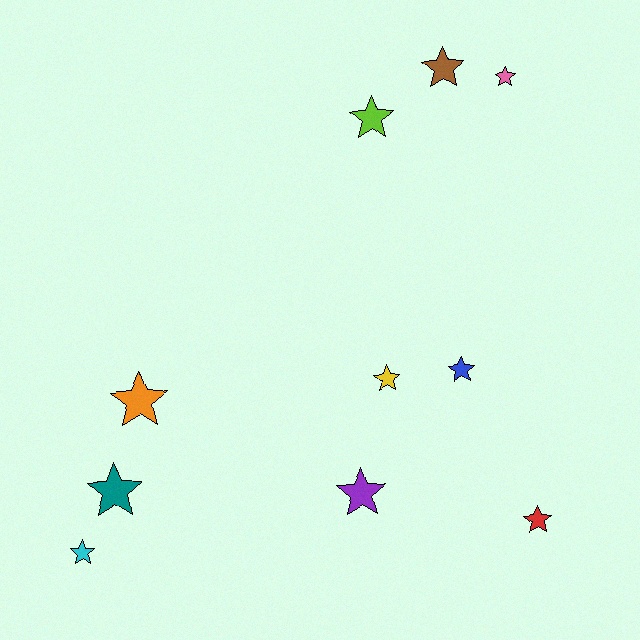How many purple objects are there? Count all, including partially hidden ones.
There is 1 purple object.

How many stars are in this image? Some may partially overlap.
There are 10 stars.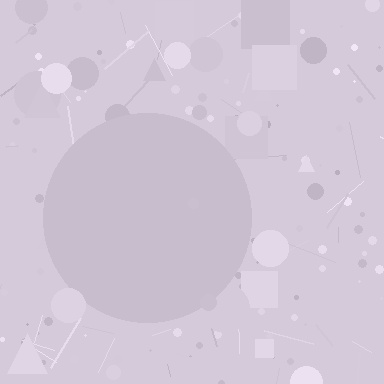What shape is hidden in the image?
A circle is hidden in the image.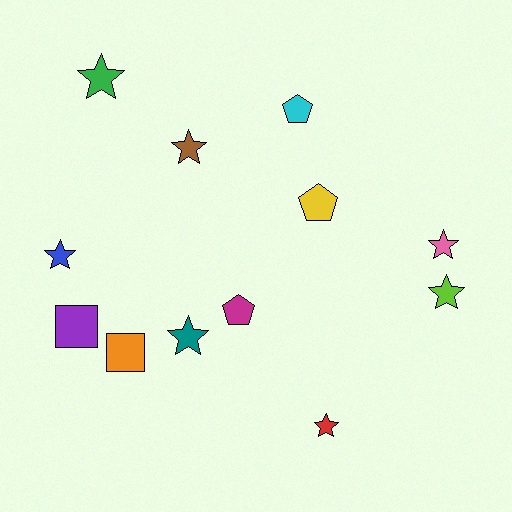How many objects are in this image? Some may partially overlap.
There are 12 objects.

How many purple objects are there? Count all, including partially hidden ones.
There is 1 purple object.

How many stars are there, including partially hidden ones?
There are 7 stars.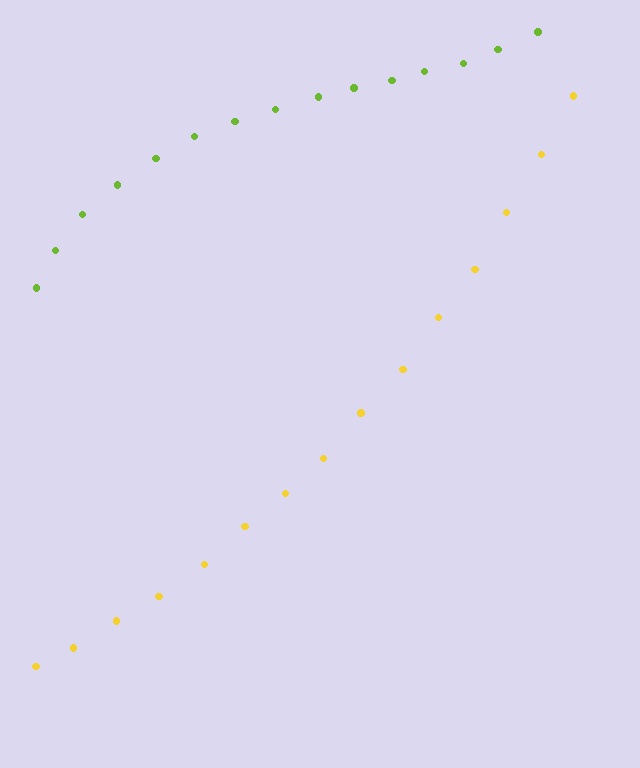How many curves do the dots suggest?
There are 2 distinct paths.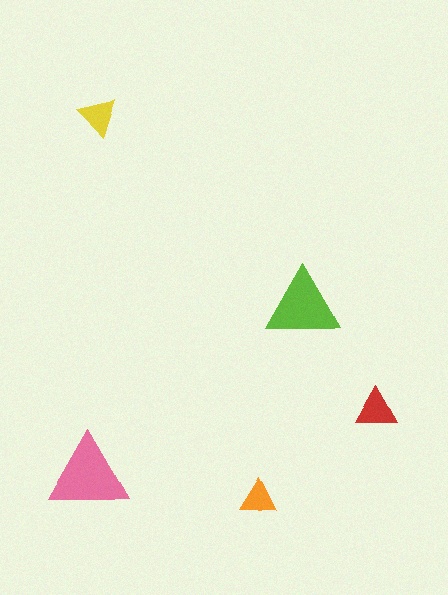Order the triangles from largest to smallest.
the pink one, the lime one, the red one, the yellow one, the orange one.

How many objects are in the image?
There are 5 objects in the image.